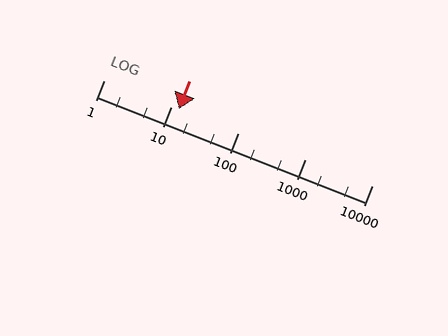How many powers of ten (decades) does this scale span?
The scale spans 4 decades, from 1 to 10000.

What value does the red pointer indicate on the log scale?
The pointer indicates approximately 13.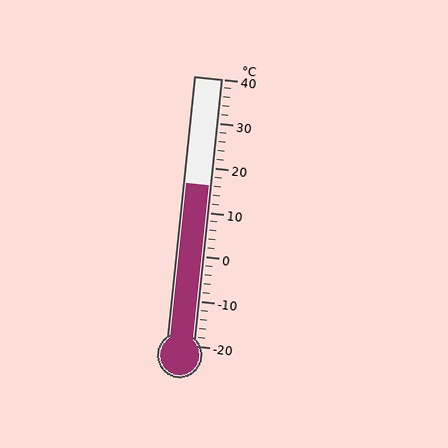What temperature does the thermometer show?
The thermometer shows approximately 16°C.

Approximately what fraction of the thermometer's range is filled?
The thermometer is filled to approximately 60% of its range.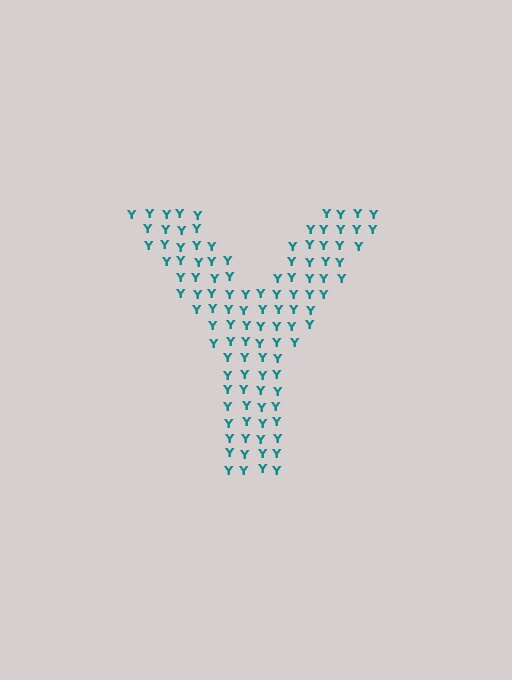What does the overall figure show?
The overall figure shows the letter Y.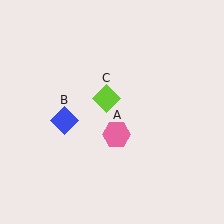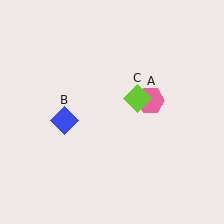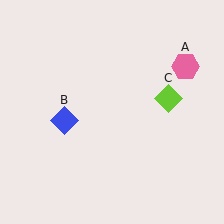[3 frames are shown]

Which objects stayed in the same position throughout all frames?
Blue diamond (object B) remained stationary.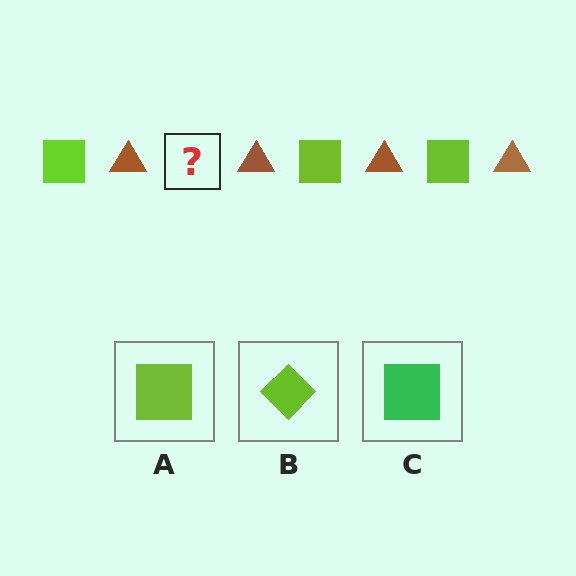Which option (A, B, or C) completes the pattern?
A.